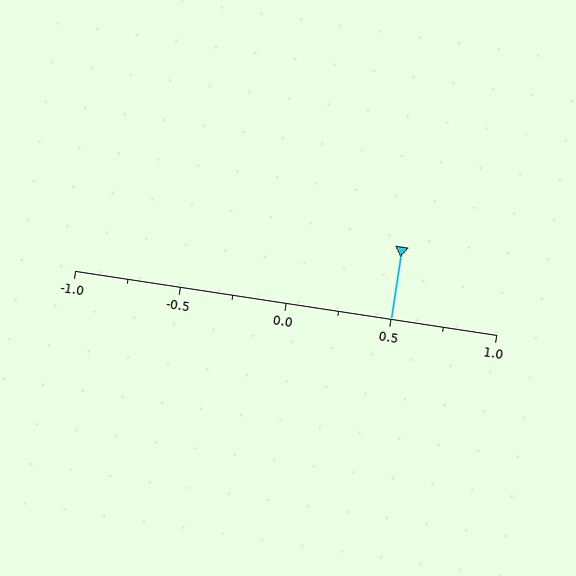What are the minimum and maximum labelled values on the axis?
The axis runs from -1.0 to 1.0.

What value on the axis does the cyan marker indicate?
The marker indicates approximately 0.5.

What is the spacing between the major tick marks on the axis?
The major ticks are spaced 0.5 apart.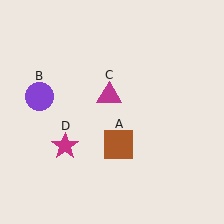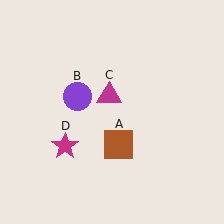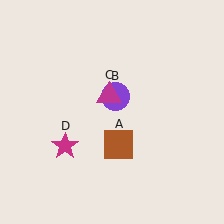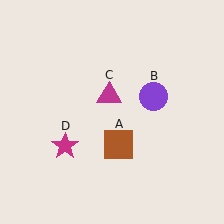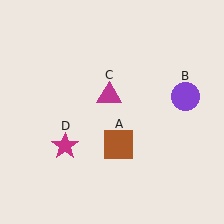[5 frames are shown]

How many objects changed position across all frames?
1 object changed position: purple circle (object B).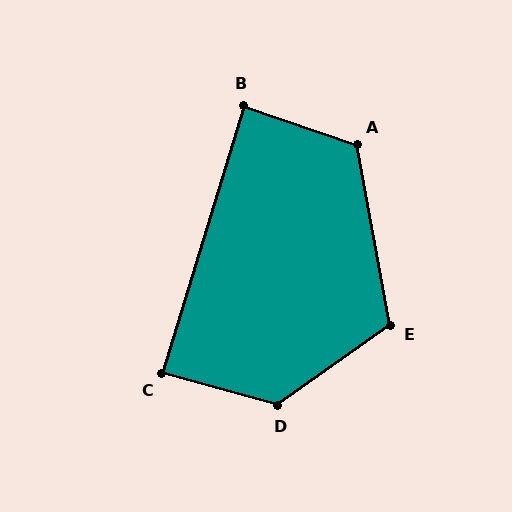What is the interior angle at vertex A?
Approximately 119 degrees (obtuse).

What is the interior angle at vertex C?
Approximately 88 degrees (approximately right).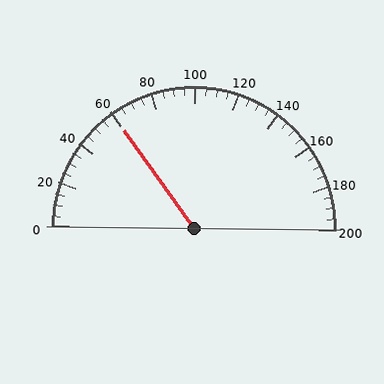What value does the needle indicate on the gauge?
The needle indicates approximately 60.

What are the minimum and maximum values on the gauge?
The gauge ranges from 0 to 200.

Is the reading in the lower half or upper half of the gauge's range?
The reading is in the lower half of the range (0 to 200).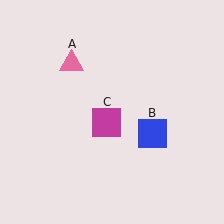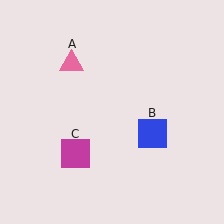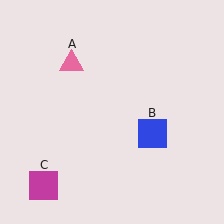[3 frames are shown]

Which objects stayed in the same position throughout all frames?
Pink triangle (object A) and blue square (object B) remained stationary.